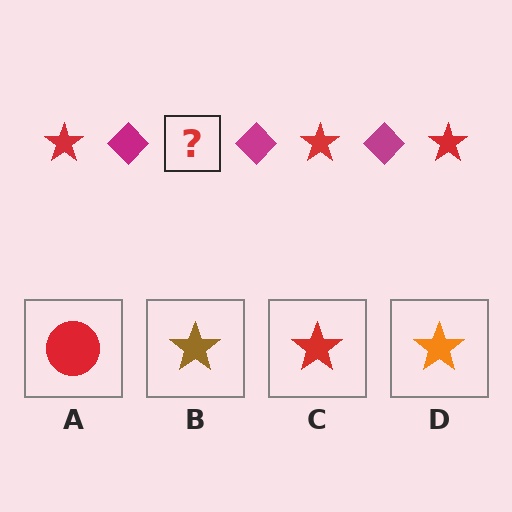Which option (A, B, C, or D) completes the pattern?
C.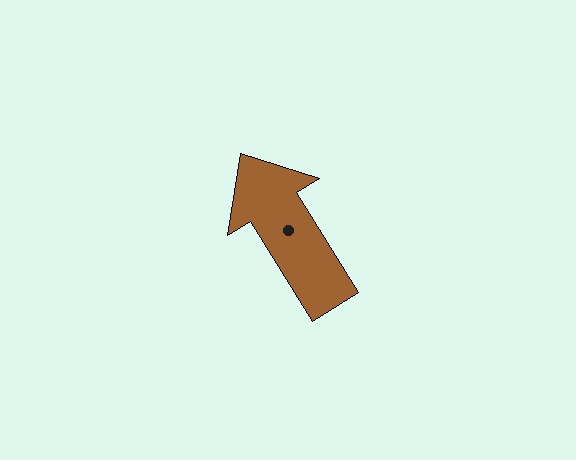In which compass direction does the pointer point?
Northwest.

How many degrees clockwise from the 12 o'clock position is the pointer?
Approximately 328 degrees.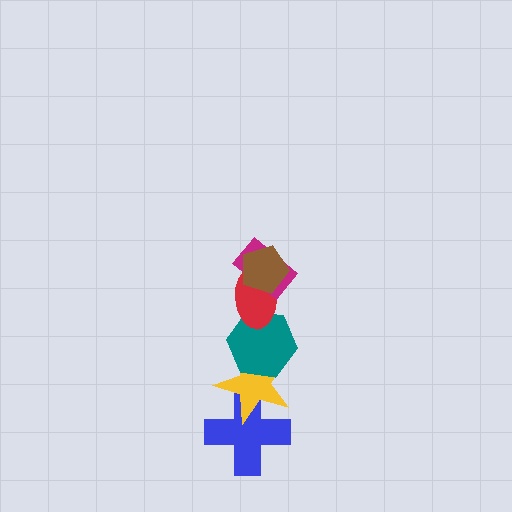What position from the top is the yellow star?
The yellow star is 5th from the top.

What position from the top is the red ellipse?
The red ellipse is 3rd from the top.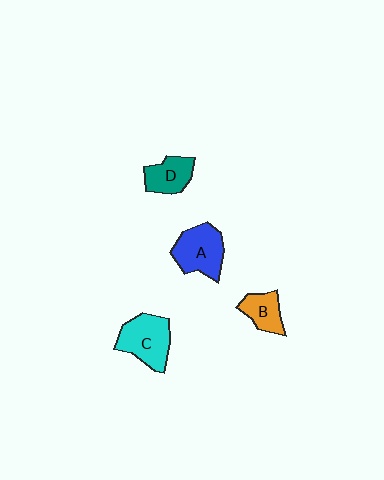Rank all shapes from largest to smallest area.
From largest to smallest: C (cyan), A (blue), D (teal), B (orange).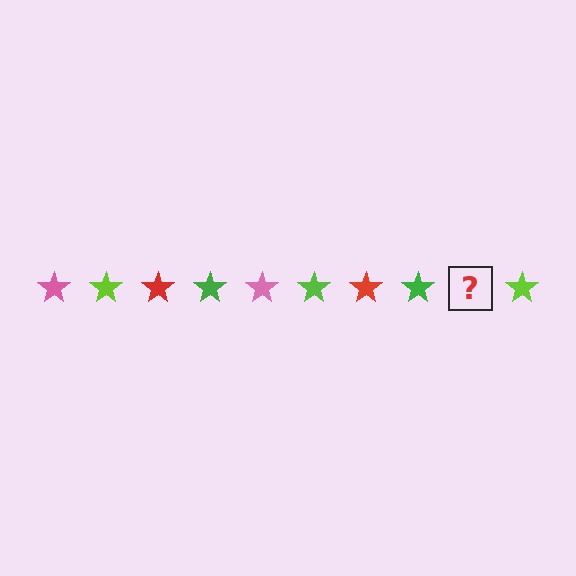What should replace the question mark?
The question mark should be replaced with a pink star.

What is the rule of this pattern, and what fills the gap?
The rule is that the pattern cycles through pink, lime, red, green stars. The gap should be filled with a pink star.